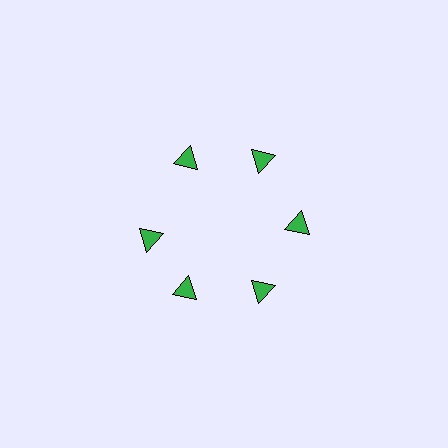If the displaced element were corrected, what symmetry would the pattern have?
It would have 6-fold rotational symmetry — the pattern would map onto itself every 60 degrees.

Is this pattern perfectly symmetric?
No. The 6 green triangles are arranged in a ring, but one element near the 9 o'clock position is rotated out of alignment along the ring, breaking the 6-fold rotational symmetry.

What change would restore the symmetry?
The symmetry would be restored by rotating it back into even spacing with its neighbors so that all 6 triangles sit at equal angles and equal distance from the center.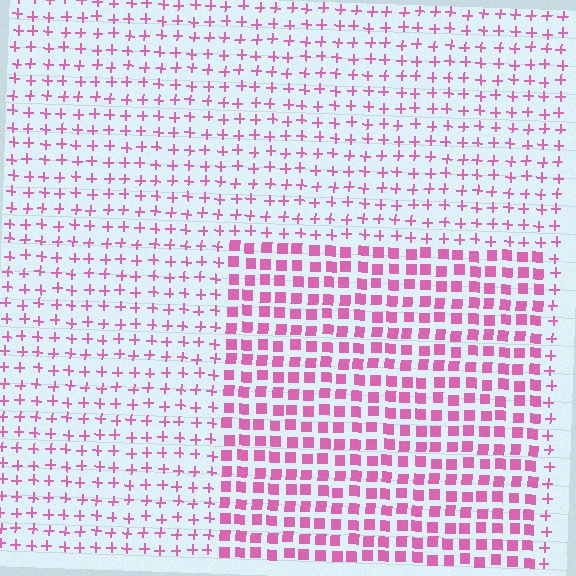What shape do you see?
I see a rectangle.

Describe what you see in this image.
The image is filled with small pink elements arranged in a uniform grid. A rectangle-shaped region contains squares, while the surrounding area contains plus signs. The boundary is defined purely by the change in element shape.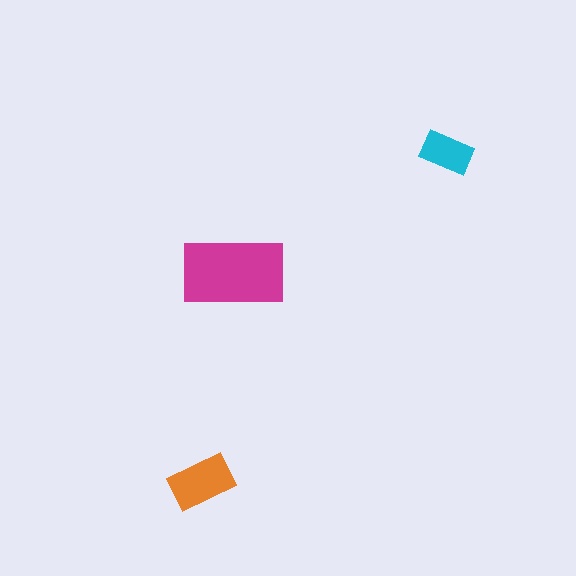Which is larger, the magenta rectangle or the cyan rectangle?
The magenta one.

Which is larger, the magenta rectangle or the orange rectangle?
The magenta one.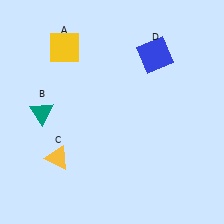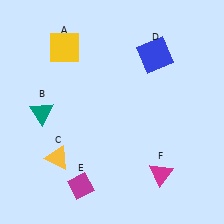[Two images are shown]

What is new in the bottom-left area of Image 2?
A magenta diamond (E) was added in the bottom-left area of Image 2.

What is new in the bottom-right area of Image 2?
A magenta triangle (F) was added in the bottom-right area of Image 2.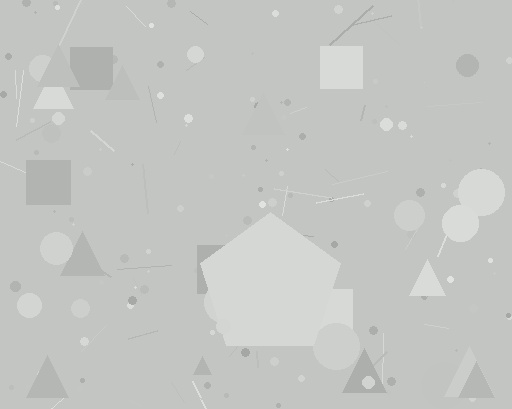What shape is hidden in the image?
A pentagon is hidden in the image.